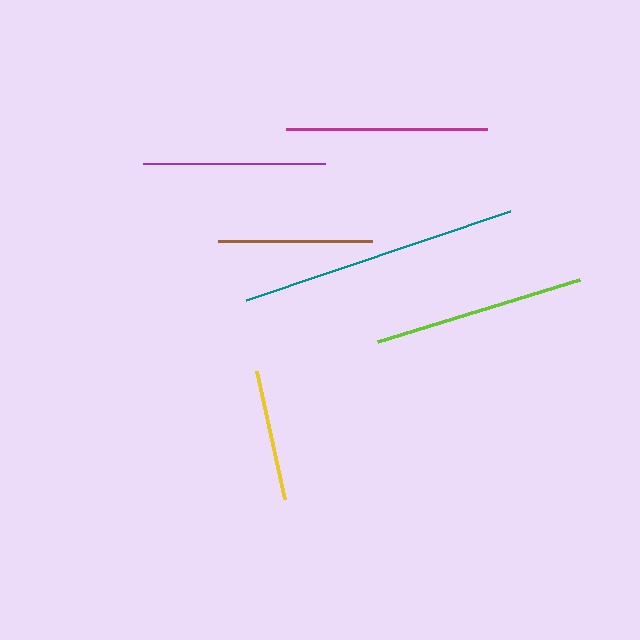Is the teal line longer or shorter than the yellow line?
The teal line is longer than the yellow line.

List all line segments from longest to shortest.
From longest to shortest: teal, lime, magenta, purple, brown, yellow.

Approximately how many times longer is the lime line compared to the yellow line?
The lime line is approximately 1.6 times the length of the yellow line.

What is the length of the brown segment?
The brown segment is approximately 154 pixels long.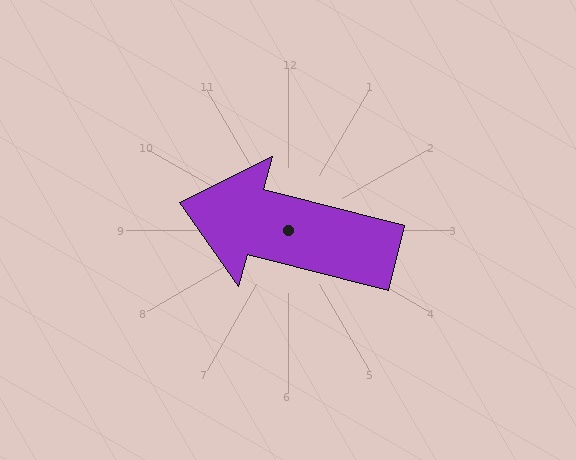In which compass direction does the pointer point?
West.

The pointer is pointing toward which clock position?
Roughly 9 o'clock.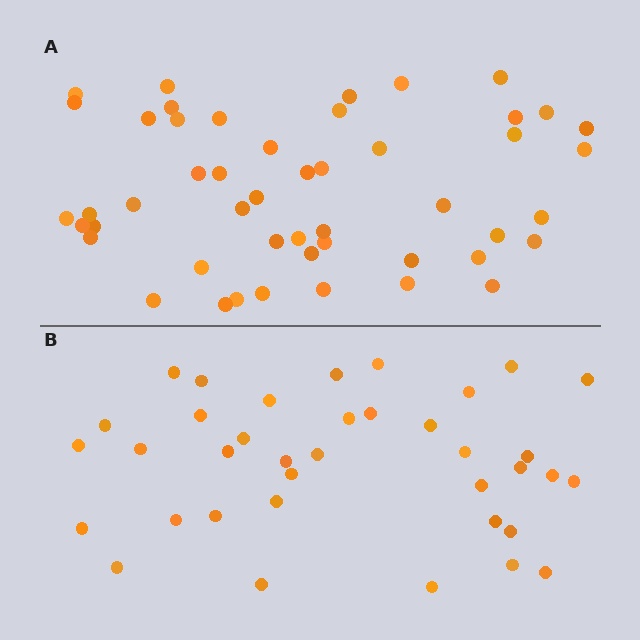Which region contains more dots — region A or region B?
Region A (the top region) has more dots.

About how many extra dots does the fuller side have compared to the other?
Region A has roughly 12 or so more dots than region B.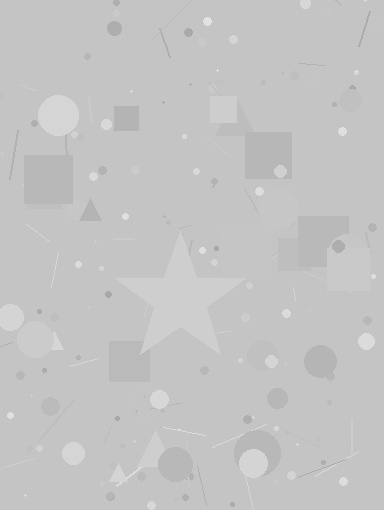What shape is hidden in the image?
A star is hidden in the image.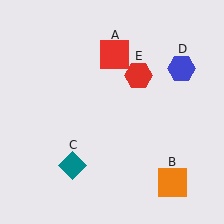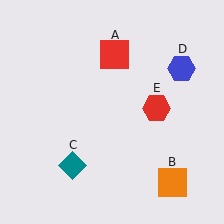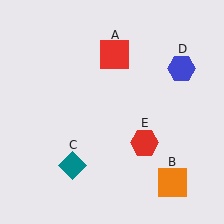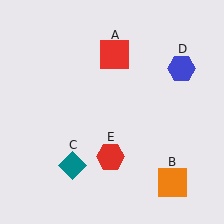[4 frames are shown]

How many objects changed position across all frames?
1 object changed position: red hexagon (object E).